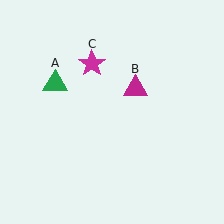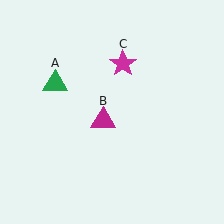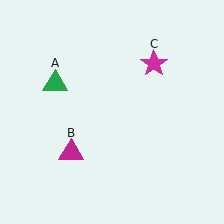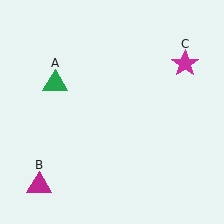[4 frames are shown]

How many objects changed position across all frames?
2 objects changed position: magenta triangle (object B), magenta star (object C).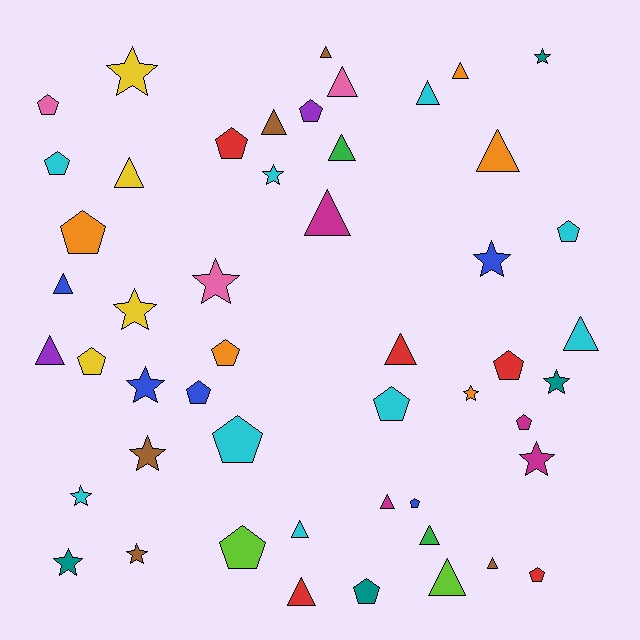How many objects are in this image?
There are 50 objects.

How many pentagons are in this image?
There are 17 pentagons.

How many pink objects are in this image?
There are 3 pink objects.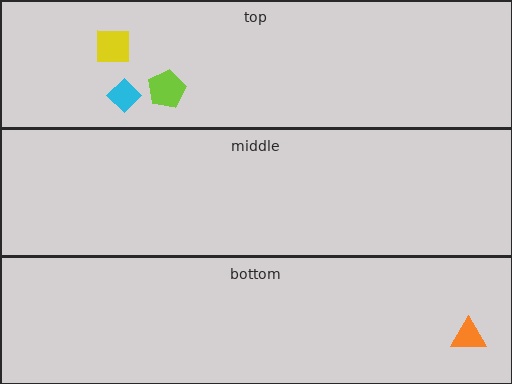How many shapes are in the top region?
3.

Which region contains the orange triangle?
The bottom region.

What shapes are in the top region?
The cyan diamond, the yellow square, the lime pentagon.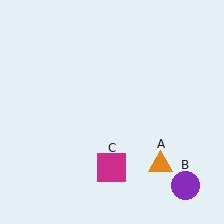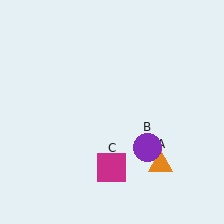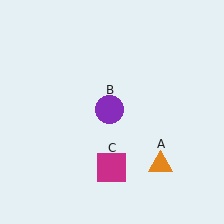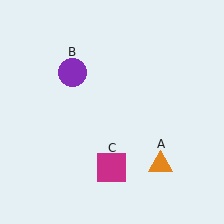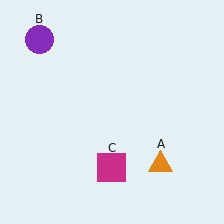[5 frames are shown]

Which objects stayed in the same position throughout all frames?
Orange triangle (object A) and magenta square (object C) remained stationary.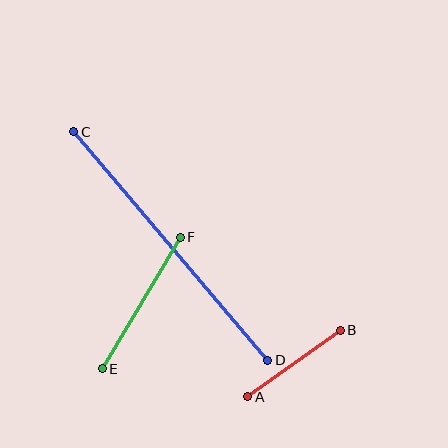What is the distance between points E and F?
The distance is approximately 153 pixels.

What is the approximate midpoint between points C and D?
The midpoint is at approximately (171, 246) pixels.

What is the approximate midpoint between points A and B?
The midpoint is at approximately (294, 364) pixels.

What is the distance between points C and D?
The distance is approximately 300 pixels.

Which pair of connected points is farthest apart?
Points C and D are farthest apart.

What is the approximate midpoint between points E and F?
The midpoint is at approximately (141, 303) pixels.